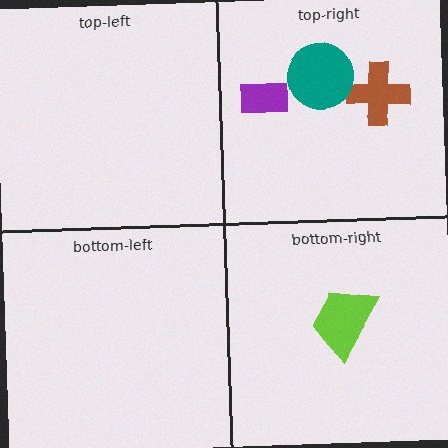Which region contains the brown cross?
The top-right region.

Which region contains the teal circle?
The top-right region.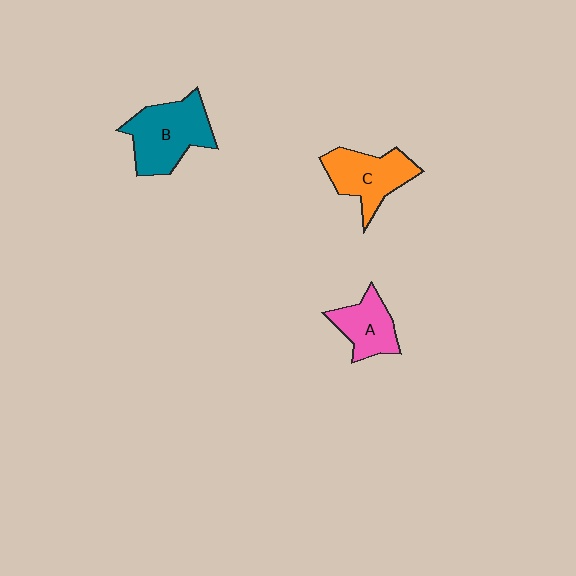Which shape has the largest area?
Shape B (teal).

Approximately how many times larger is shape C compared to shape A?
Approximately 1.3 times.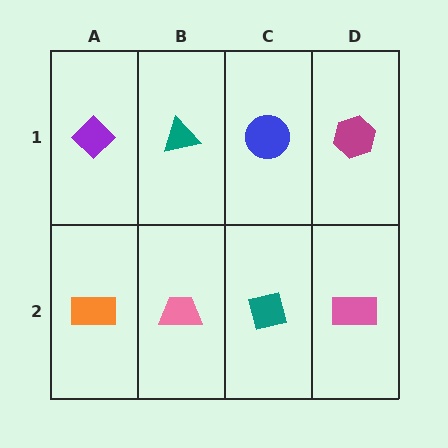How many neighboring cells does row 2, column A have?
2.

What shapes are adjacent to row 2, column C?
A blue circle (row 1, column C), a pink trapezoid (row 2, column B), a pink rectangle (row 2, column D).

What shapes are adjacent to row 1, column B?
A pink trapezoid (row 2, column B), a purple diamond (row 1, column A), a blue circle (row 1, column C).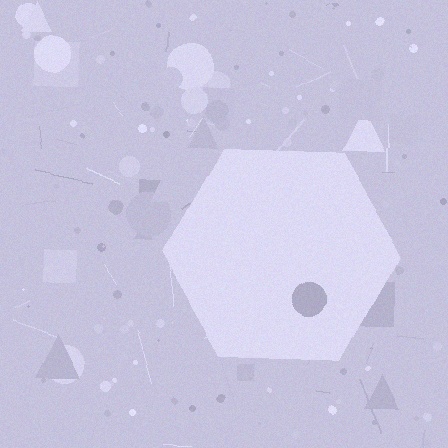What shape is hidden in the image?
A hexagon is hidden in the image.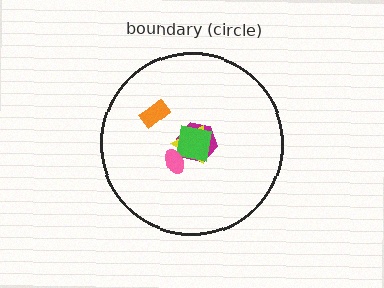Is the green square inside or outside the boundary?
Inside.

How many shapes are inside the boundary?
5 inside, 0 outside.